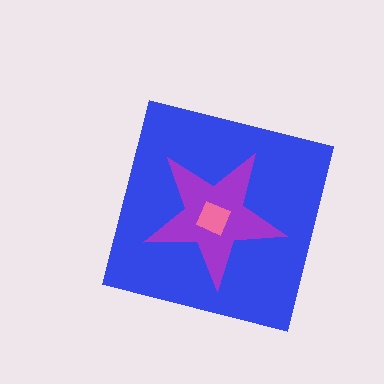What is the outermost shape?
The blue square.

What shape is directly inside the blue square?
The purple star.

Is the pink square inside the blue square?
Yes.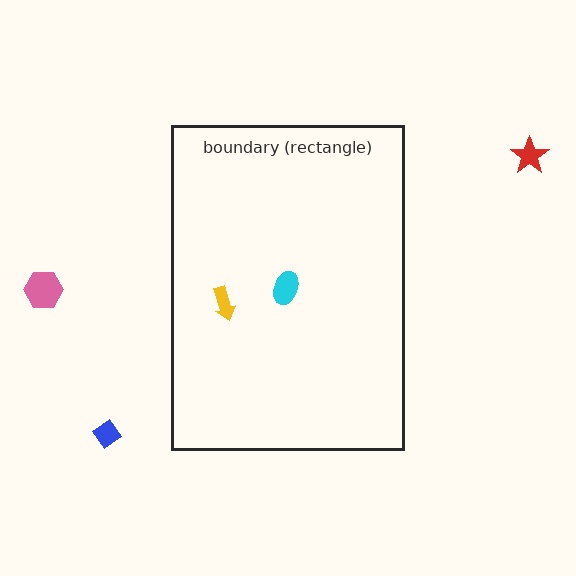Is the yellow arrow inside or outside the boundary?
Inside.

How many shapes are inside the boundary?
2 inside, 3 outside.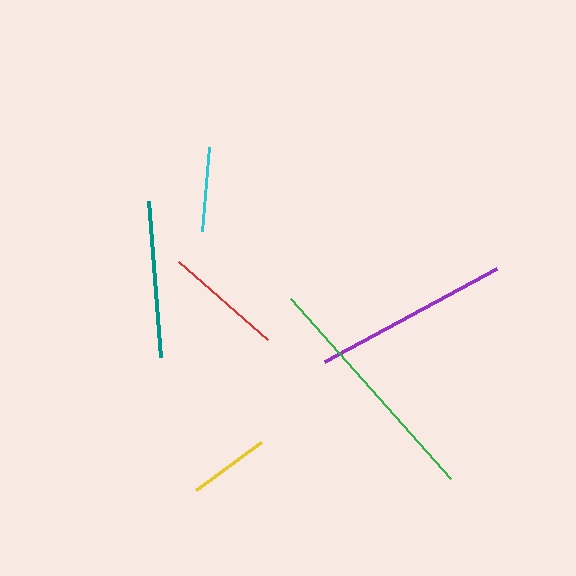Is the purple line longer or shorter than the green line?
The green line is longer than the purple line.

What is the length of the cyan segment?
The cyan segment is approximately 84 pixels long.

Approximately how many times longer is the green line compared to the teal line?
The green line is approximately 1.5 times the length of the teal line.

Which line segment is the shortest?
The yellow line is the shortest at approximately 81 pixels.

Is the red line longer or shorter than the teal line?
The teal line is longer than the red line.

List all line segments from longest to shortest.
From longest to shortest: green, purple, teal, red, cyan, yellow.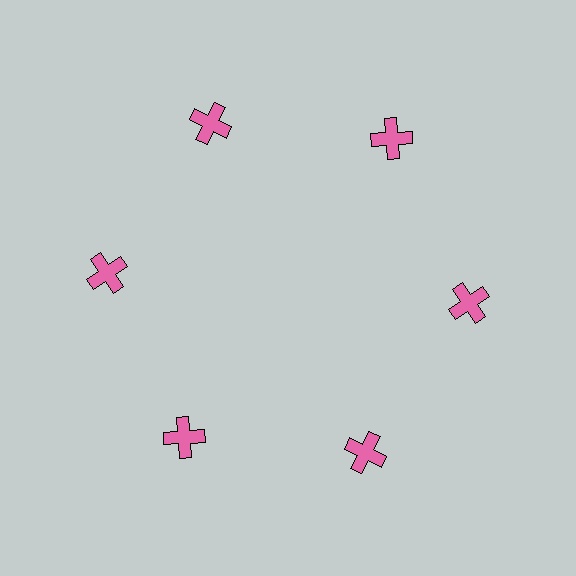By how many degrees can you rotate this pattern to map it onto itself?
The pattern maps onto itself every 60 degrees of rotation.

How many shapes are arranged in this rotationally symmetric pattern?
There are 6 shapes, arranged in 6 groups of 1.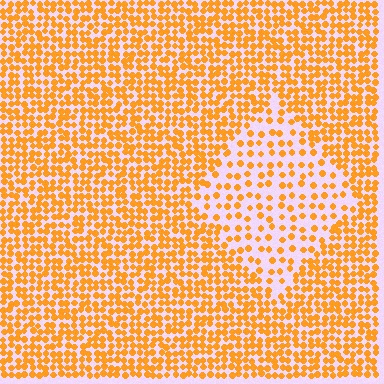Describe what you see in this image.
The image contains small orange elements arranged at two different densities. A diamond-shaped region is visible where the elements are less densely packed than the surrounding area.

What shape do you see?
I see a diamond.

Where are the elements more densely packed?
The elements are more densely packed outside the diamond boundary.